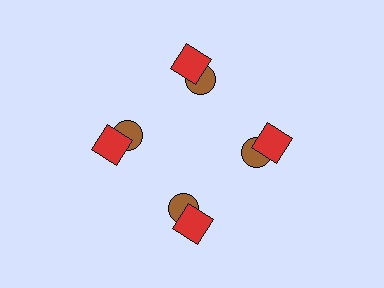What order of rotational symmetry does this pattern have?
This pattern has 4-fold rotational symmetry.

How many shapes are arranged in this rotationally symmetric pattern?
There are 8 shapes, arranged in 4 groups of 2.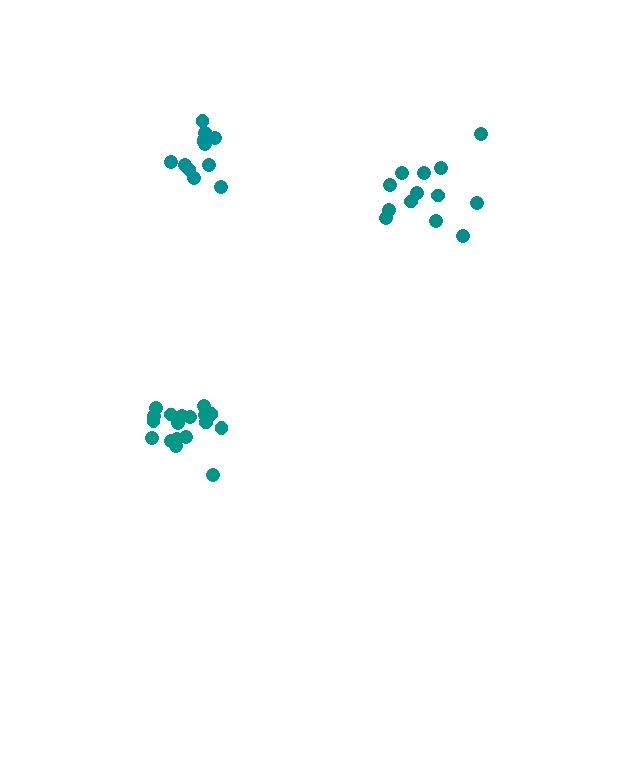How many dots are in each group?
Group 1: 18 dots, Group 2: 13 dots, Group 3: 13 dots (44 total).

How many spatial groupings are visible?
There are 3 spatial groupings.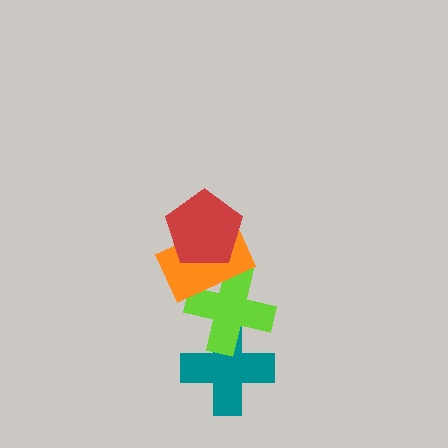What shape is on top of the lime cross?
The orange rectangle is on top of the lime cross.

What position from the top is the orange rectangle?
The orange rectangle is 2nd from the top.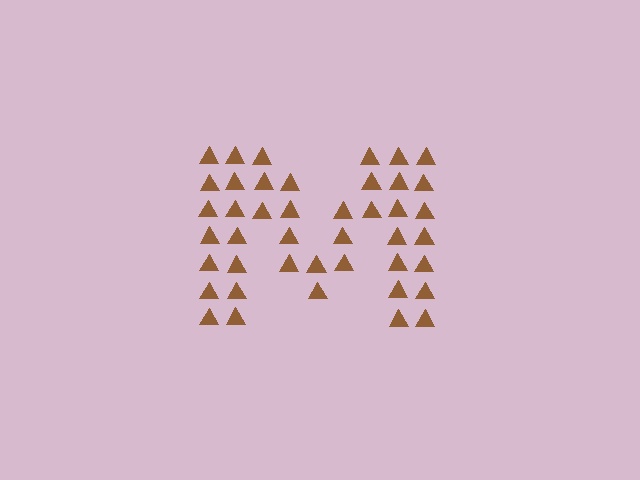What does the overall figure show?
The overall figure shows the letter M.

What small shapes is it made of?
It is made of small triangles.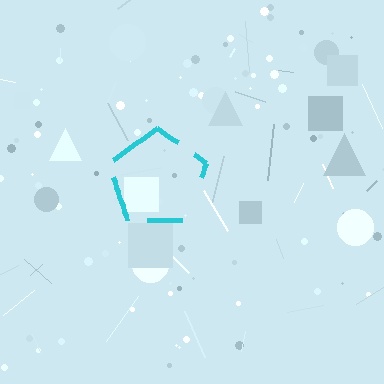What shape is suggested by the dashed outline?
The dashed outline suggests a pentagon.